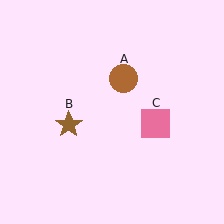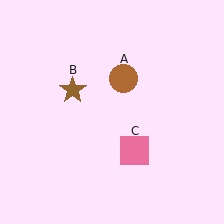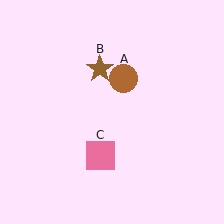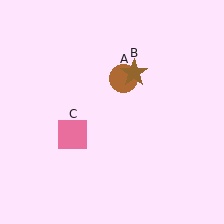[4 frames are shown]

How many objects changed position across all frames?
2 objects changed position: brown star (object B), pink square (object C).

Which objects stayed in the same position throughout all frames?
Brown circle (object A) remained stationary.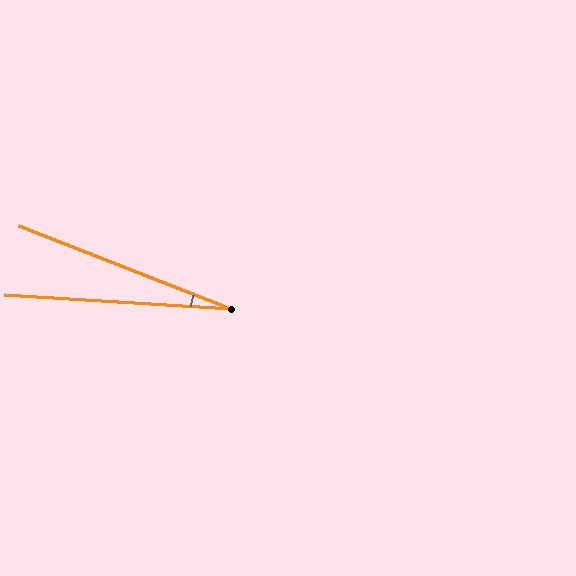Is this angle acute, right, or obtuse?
It is acute.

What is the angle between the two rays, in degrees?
Approximately 18 degrees.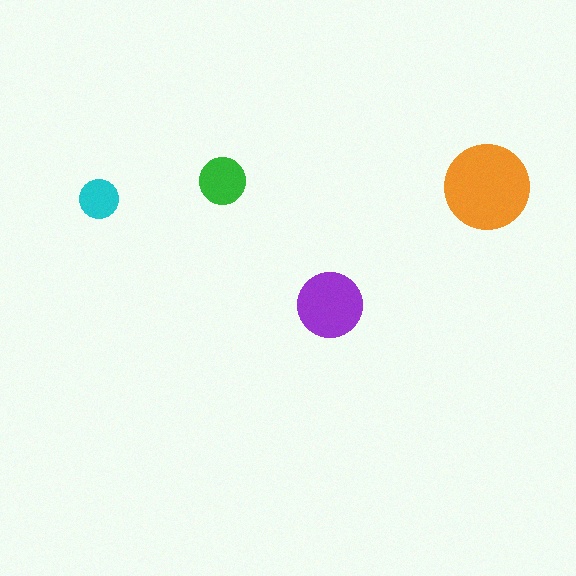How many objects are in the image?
There are 4 objects in the image.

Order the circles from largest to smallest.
the orange one, the purple one, the green one, the cyan one.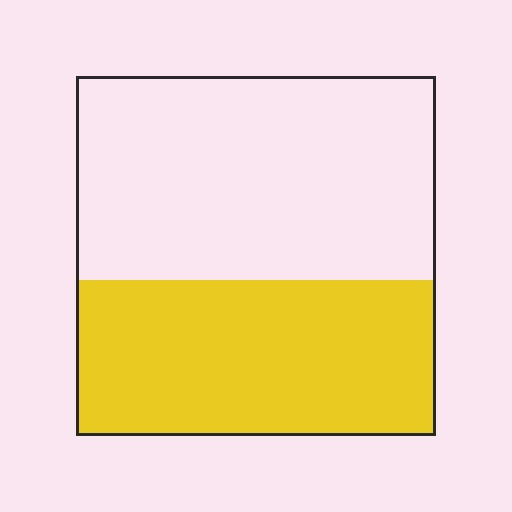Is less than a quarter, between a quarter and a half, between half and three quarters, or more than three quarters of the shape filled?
Between a quarter and a half.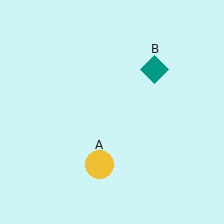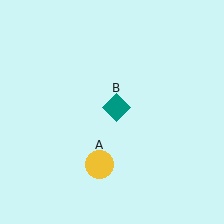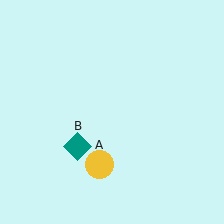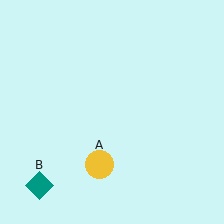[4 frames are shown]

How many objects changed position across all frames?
1 object changed position: teal diamond (object B).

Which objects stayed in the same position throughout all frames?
Yellow circle (object A) remained stationary.